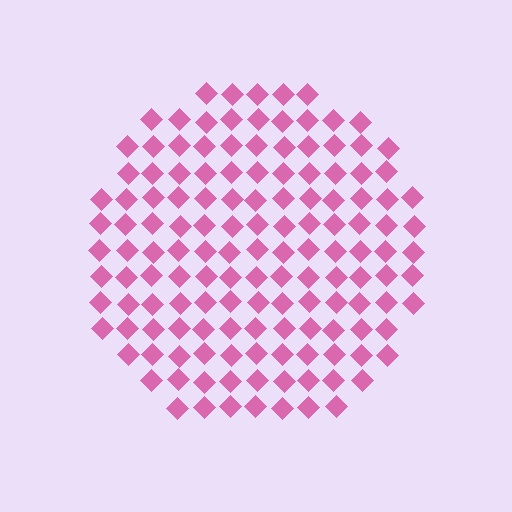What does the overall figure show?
The overall figure shows a circle.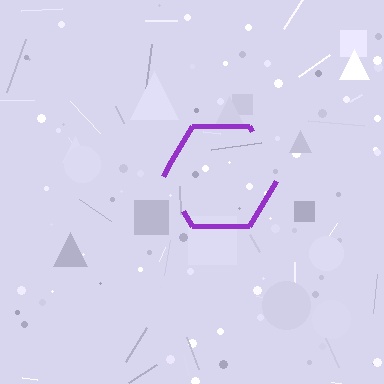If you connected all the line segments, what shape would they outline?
They would outline a hexagon.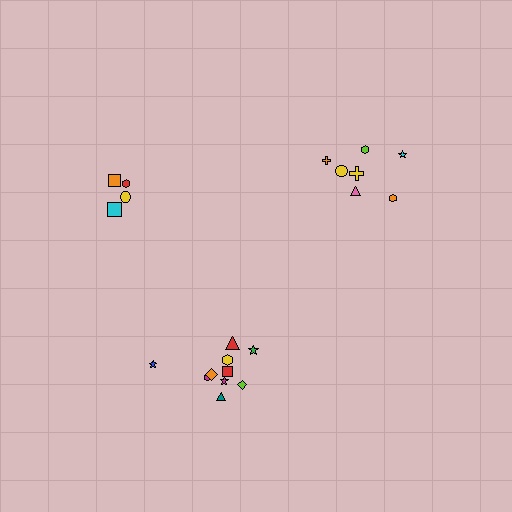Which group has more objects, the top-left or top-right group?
The top-right group.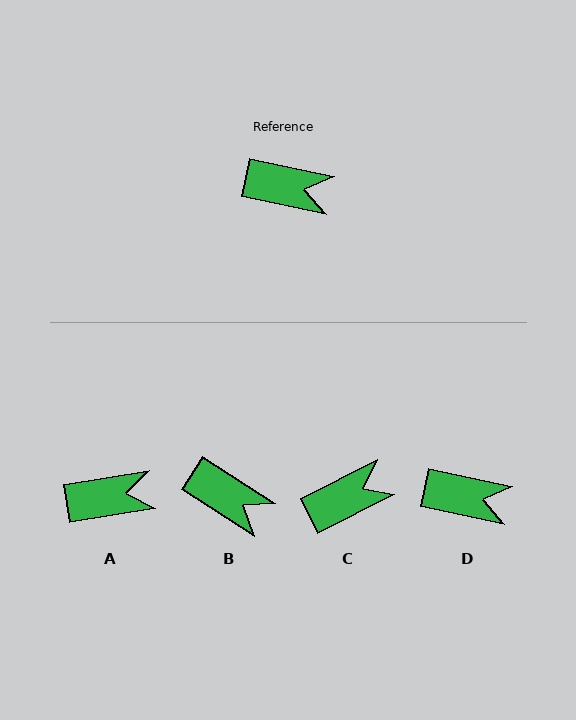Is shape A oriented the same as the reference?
No, it is off by about 21 degrees.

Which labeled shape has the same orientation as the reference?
D.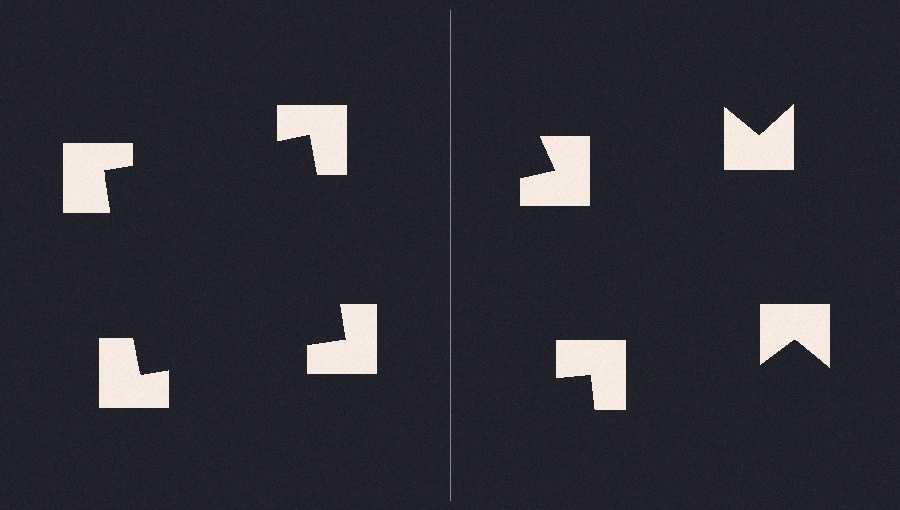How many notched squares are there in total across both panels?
8 — 4 on each side.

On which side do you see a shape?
An illusory square appears on the left side. On the right side the wedge cuts are rotated, so no coherent shape forms.